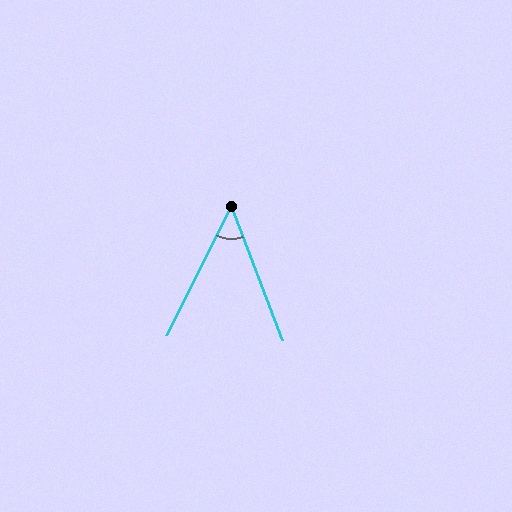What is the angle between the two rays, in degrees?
Approximately 48 degrees.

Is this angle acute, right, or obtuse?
It is acute.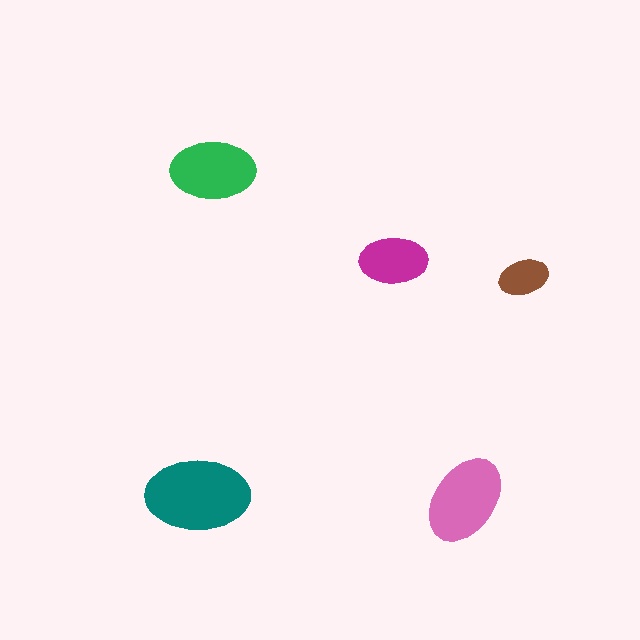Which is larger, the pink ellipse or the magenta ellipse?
The pink one.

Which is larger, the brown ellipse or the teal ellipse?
The teal one.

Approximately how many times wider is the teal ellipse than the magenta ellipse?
About 1.5 times wider.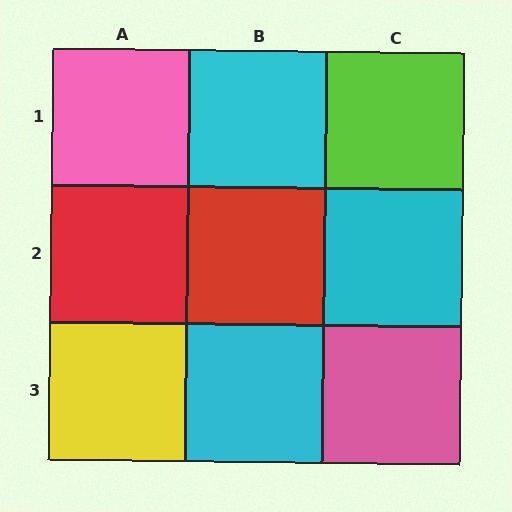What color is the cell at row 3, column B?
Cyan.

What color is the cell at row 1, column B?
Cyan.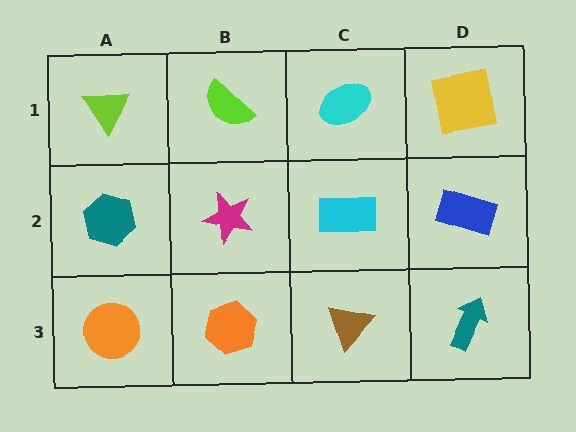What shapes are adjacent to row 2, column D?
A yellow square (row 1, column D), a teal arrow (row 3, column D), a cyan rectangle (row 2, column C).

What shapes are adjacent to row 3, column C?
A cyan rectangle (row 2, column C), an orange hexagon (row 3, column B), a teal arrow (row 3, column D).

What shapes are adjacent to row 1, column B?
A magenta star (row 2, column B), a lime triangle (row 1, column A), a cyan ellipse (row 1, column C).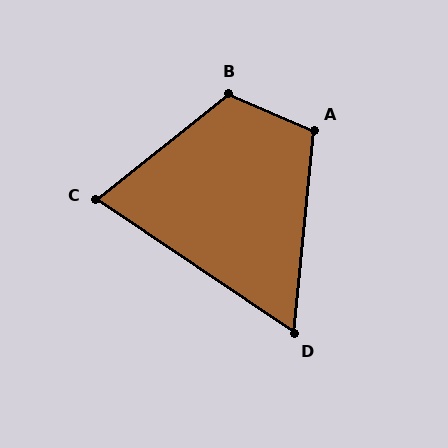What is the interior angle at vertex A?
Approximately 107 degrees (obtuse).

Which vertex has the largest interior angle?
B, at approximately 118 degrees.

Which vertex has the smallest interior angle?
D, at approximately 62 degrees.